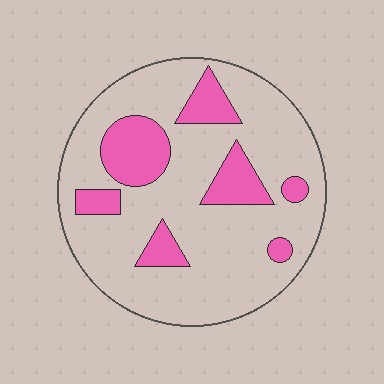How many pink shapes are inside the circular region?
7.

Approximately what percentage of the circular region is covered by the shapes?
Approximately 20%.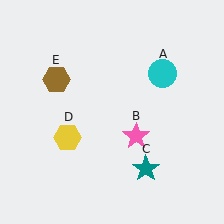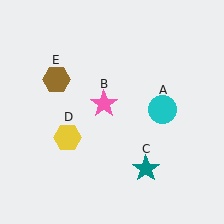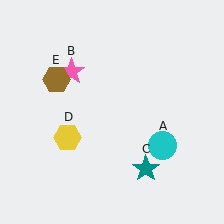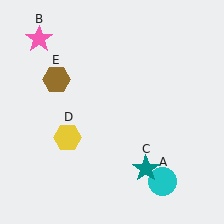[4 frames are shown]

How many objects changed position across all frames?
2 objects changed position: cyan circle (object A), pink star (object B).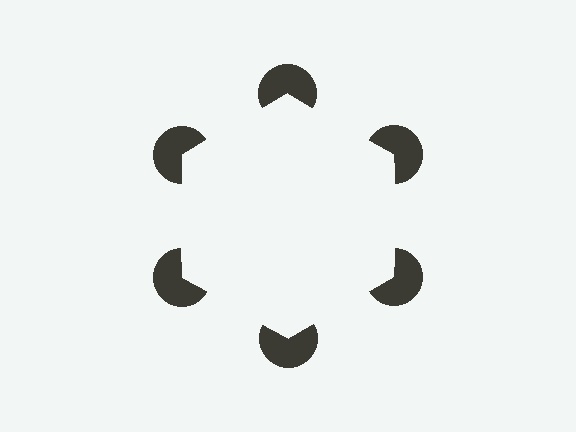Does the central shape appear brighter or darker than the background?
It typically appears slightly brighter than the background, even though no actual brightness change is drawn.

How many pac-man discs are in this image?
There are 6 — one at each vertex of the illusory hexagon.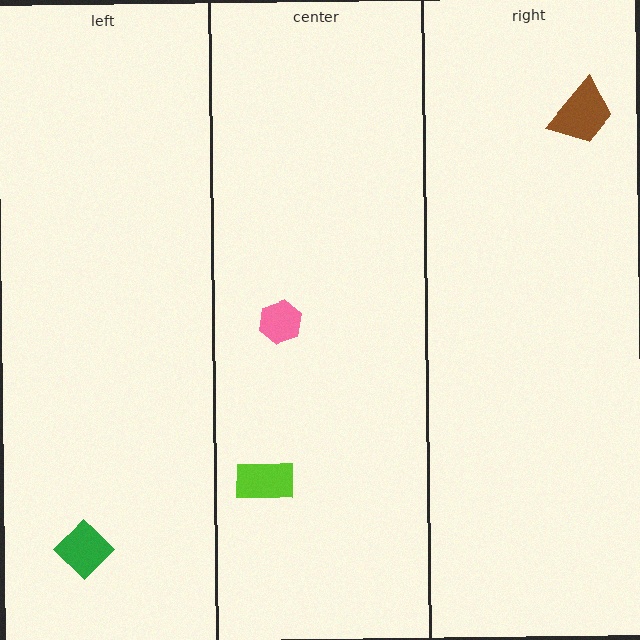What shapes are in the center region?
The pink hexagon, the lime rectangle.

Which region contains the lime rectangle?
The center region.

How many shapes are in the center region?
2.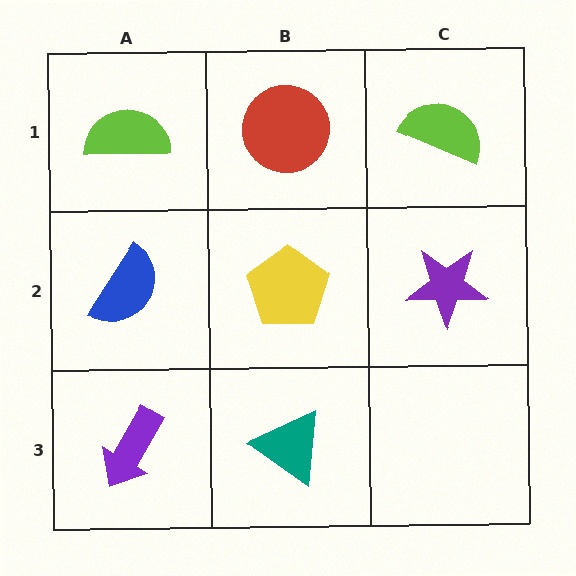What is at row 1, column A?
A lime semicircle.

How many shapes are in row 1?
3 shapes.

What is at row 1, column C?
A lime semicircle.